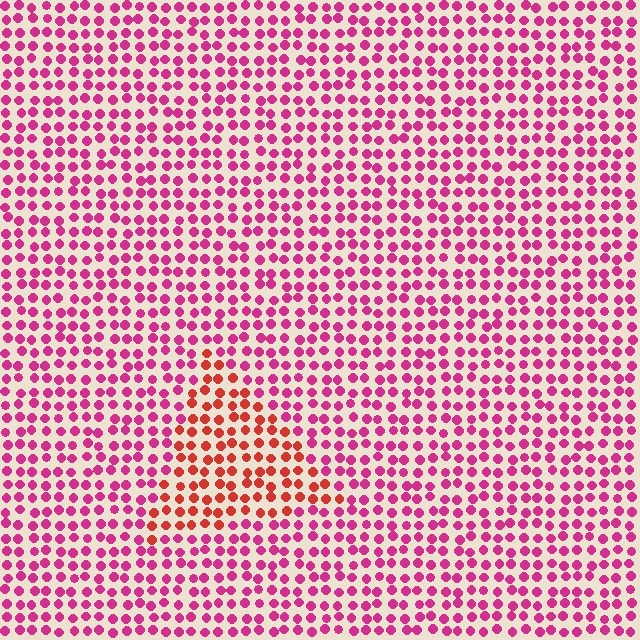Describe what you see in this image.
The image is filled with small magenta elements in a uniform arrangement. A triangle-shaped region is visible where the elements are tinted to a slightly different hue, forming a subtle color boundary.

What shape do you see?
I see a triangle.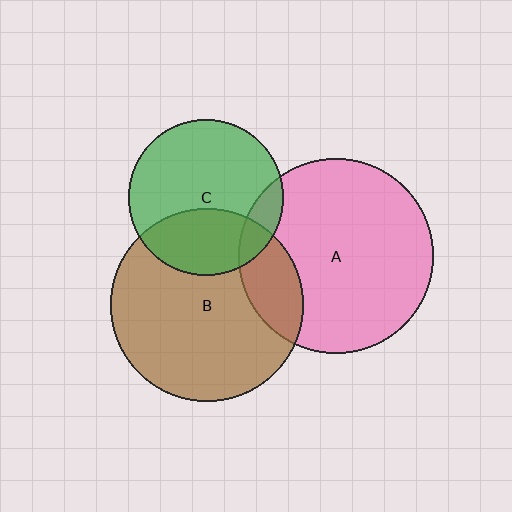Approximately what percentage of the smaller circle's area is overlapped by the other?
Approximately 35%.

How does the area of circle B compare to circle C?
Approximately 1.5 times.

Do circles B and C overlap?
Yes.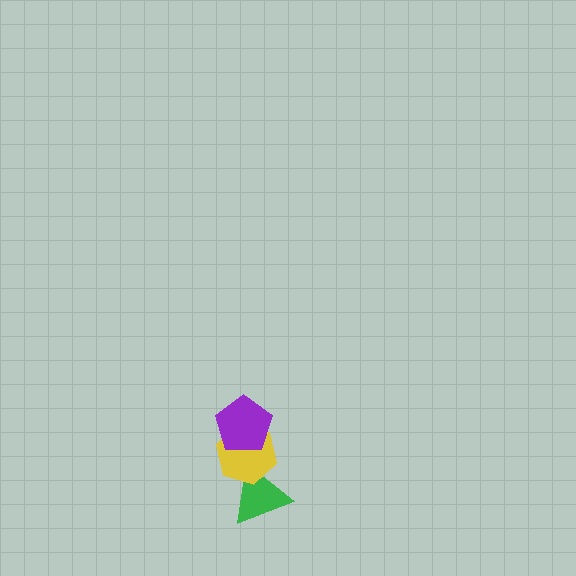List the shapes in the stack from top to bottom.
From top to bottom: the purple pentagon, the yellow hexagon, the green triangle.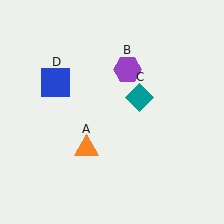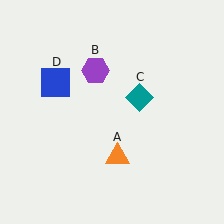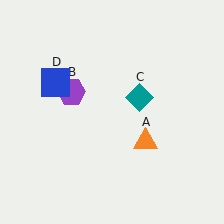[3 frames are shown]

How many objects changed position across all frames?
2 objects changed position: orange triangle (object A), purple hexagon (object B).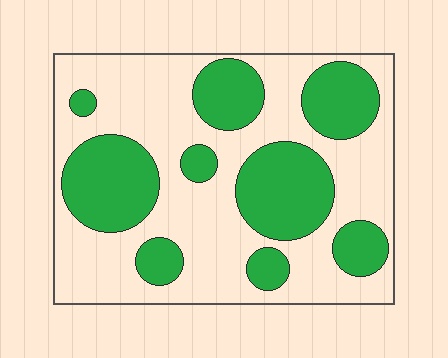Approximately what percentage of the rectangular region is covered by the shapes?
Approximately 40%.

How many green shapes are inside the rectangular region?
9.